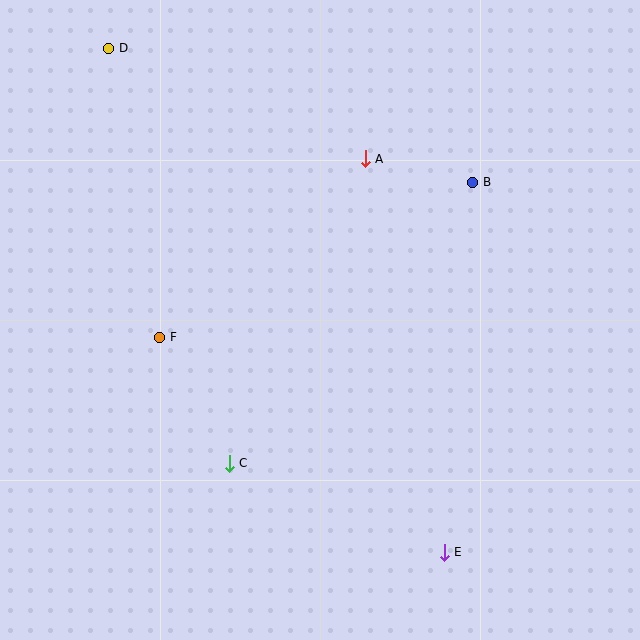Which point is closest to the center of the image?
Point F at (160, 337) is closest to the center.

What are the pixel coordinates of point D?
Point D is at (109, 48).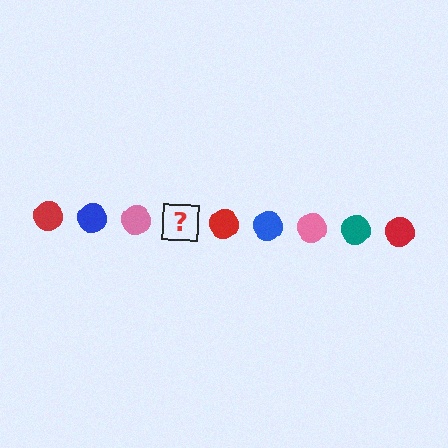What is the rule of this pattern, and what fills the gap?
The rule is that the pattern cycles through red, blue, pink, teal circles. The gap should be filled with a teal circle.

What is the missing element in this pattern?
The missing element is a teal circle.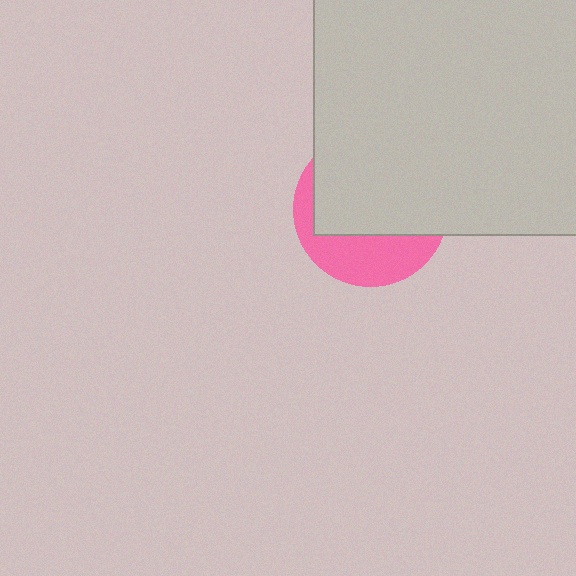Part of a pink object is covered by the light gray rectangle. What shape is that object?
It is a circle.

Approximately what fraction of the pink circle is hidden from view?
Roughly 64% of the pink circle is hidden behind the light gray rectangle.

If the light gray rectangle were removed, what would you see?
You would see the complete pink circle.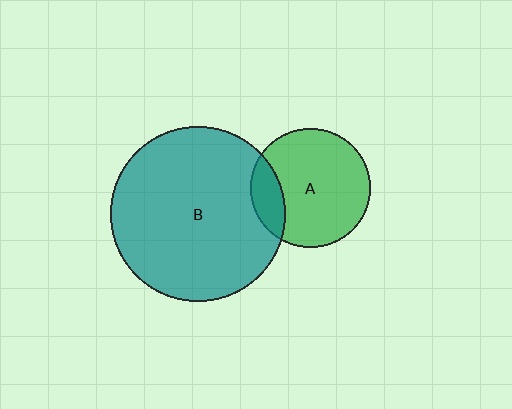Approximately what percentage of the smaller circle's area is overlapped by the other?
Approximately 15%.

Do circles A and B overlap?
Yes.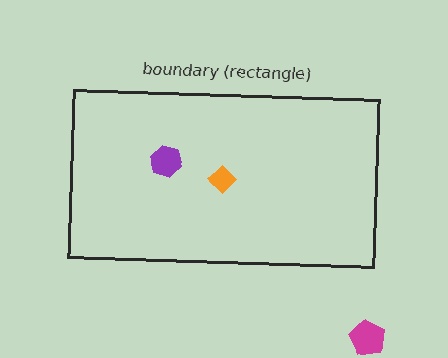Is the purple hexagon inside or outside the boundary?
Inside.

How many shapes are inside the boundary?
2 inside, 1 outside.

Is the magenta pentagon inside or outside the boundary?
Outside.